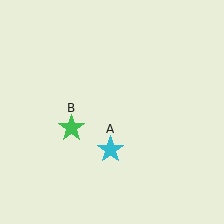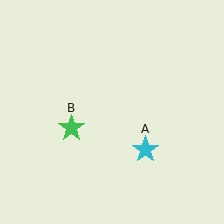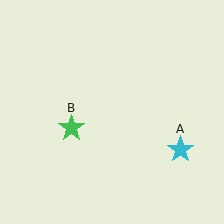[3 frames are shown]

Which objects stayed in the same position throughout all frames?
Green star (object B) remained stationary.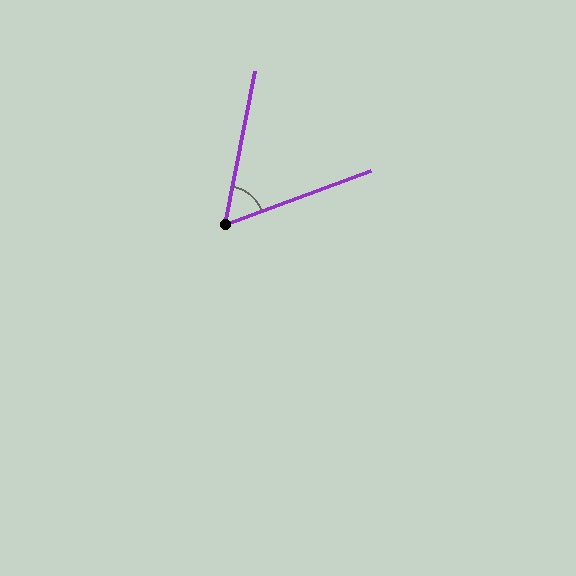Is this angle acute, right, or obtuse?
It is acute.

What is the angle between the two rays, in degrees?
Approximately 59 degrees.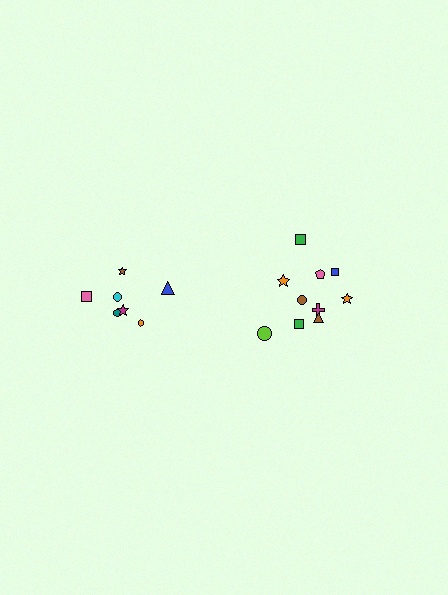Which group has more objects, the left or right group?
The right group.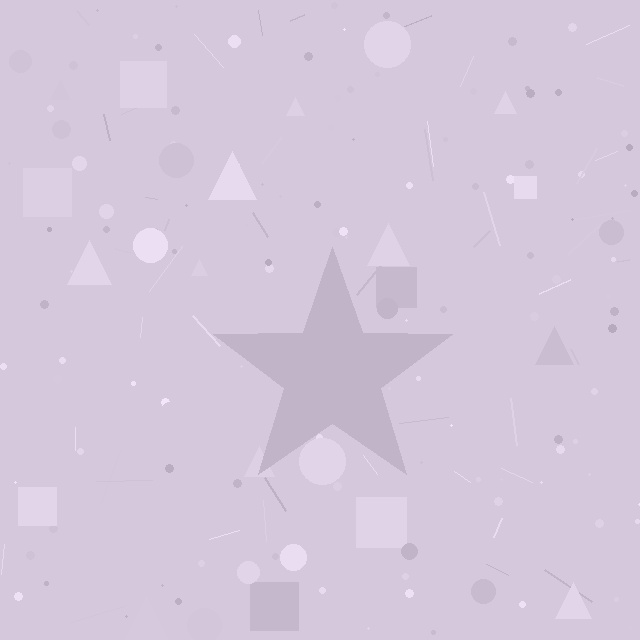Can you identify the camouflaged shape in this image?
The camouflaged shape is a star.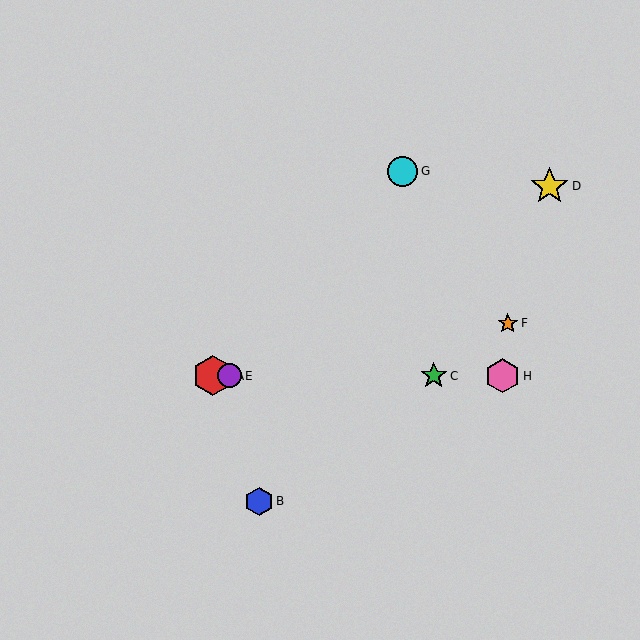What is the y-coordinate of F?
Object F is at y≈323.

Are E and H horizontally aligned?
Yes, both are at y≈376.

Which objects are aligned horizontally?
Objects A, C, E, H are aligned horizontally.